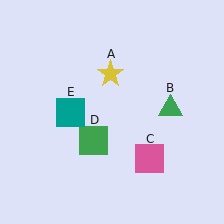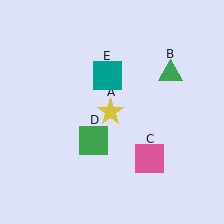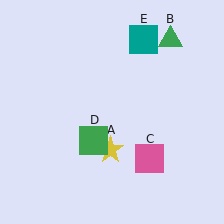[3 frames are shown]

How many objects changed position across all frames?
3 objects changed position: yellow star (object A), green triangle (object B), teal square (object E).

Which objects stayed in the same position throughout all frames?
Pink square (object C) and green square (object D) remained stationary.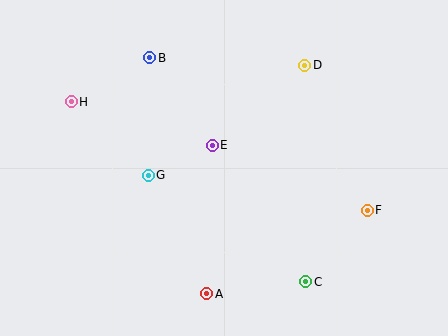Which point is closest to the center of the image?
Point E at (212, 145) is closest to the center.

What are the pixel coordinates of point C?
Point C is at (306, 282).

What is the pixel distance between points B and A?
The distance between B and A is 243 pixels.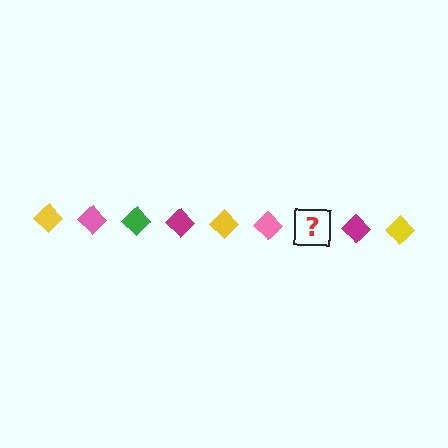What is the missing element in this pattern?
The missing element is a green diamond.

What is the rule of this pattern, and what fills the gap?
The rule is that the pattern cycles through yellow, pink, green, magenta diamonds. The gap should be filled with a green diamond.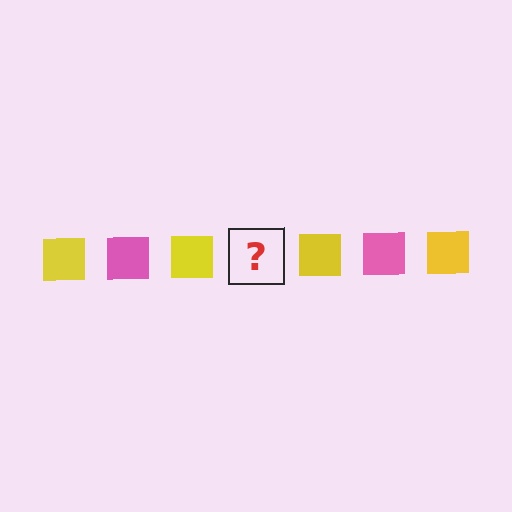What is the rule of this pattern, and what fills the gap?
The rule is that the pattern cycles through yellow, pink squares. The gap should be filled with a pink square.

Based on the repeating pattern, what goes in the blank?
The blank should be a pink square.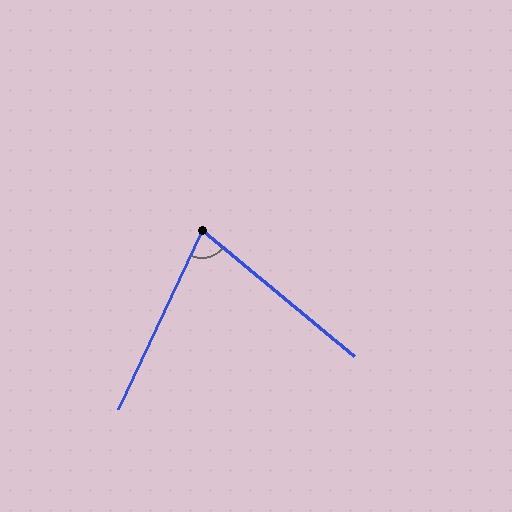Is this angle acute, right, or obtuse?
It is acute.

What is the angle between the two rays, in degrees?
Approximately 76 degrees.